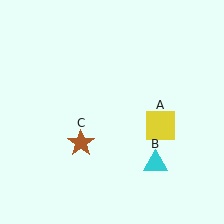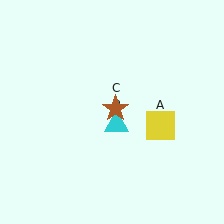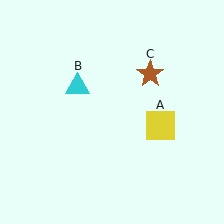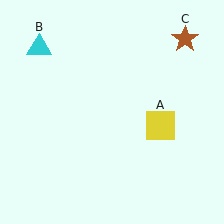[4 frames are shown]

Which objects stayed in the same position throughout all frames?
Yellow square (object A) remained stationary.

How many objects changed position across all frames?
2 objects changed position: cyan triangle (object B), brown star (object C).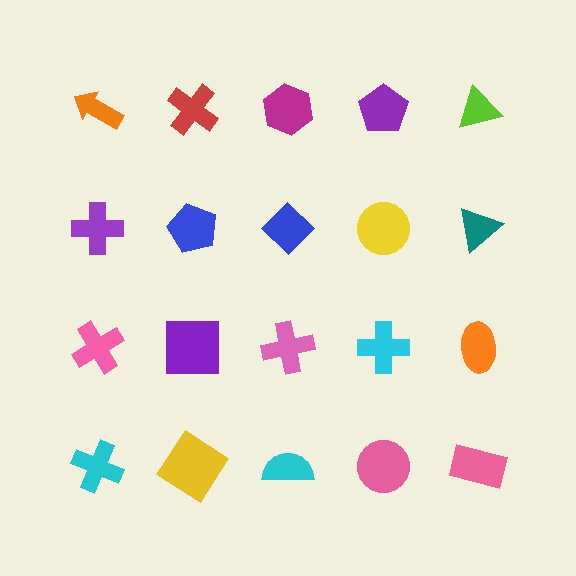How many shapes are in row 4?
5 shapes.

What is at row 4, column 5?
A pink rectangle.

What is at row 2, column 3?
A blue diamond.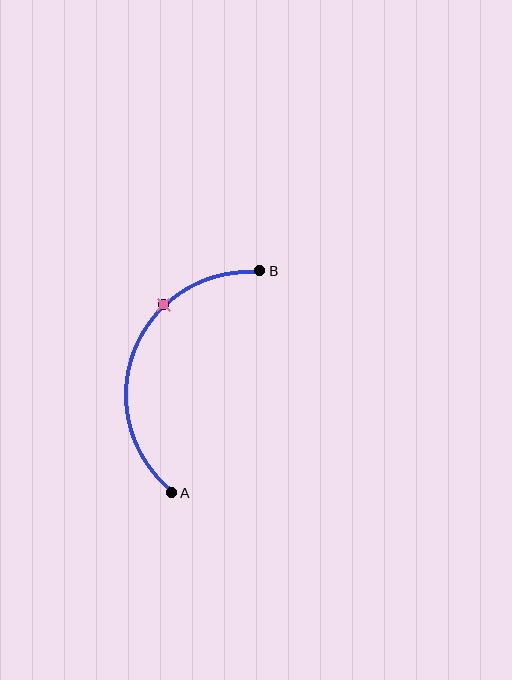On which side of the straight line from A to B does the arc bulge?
The arc bulges to the left of the straight line connecting A and B.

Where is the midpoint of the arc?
The arc midpoint is the point on the curve farthest from the straight line joining A and B. It sits to the left of that line.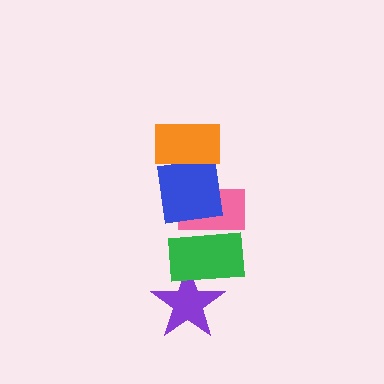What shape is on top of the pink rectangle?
The blue square is on top of the pink rectangle.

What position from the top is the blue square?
The blue square is 2nd from the top.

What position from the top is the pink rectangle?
The pink rectangle is 3rd from the top.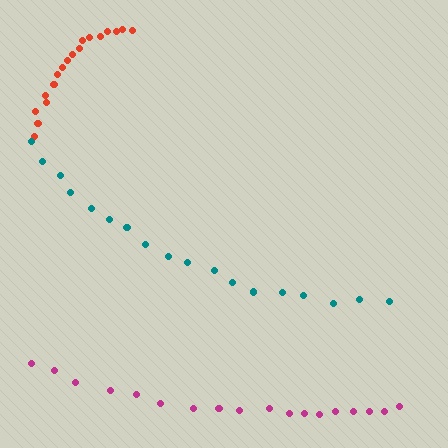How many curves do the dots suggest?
There are 3 distinct paths.